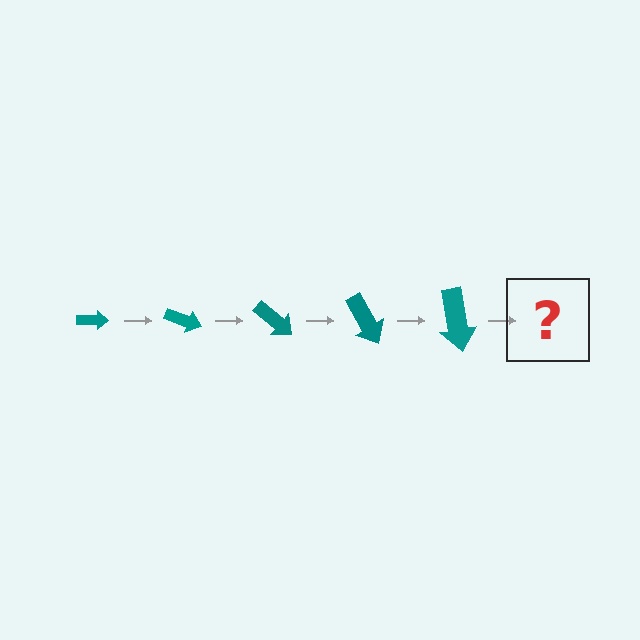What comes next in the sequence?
The next element should be an arrow, larger than the previous one and rotated 100 degrees from the start.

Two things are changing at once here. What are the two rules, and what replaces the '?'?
The two rules are that the arrow grows larger each step and it rotates 20 degrees each step. The '?' should be an arrow, larger than the previous one and rotated 100 degrees from the start.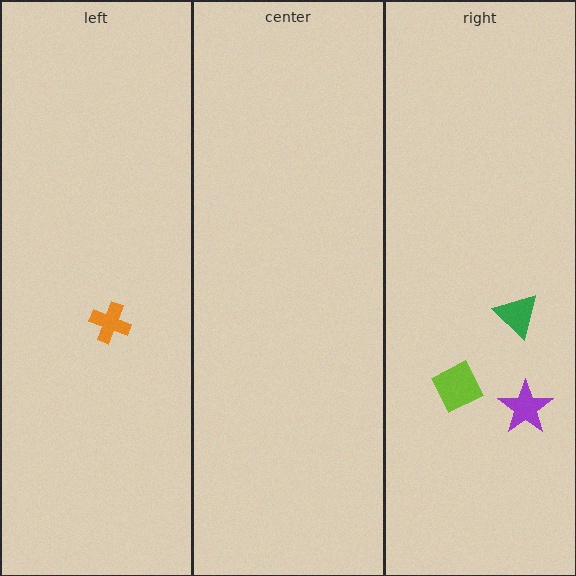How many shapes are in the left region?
1.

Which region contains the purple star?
The right region.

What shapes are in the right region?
The green triangle, the purple star, the lime diamond.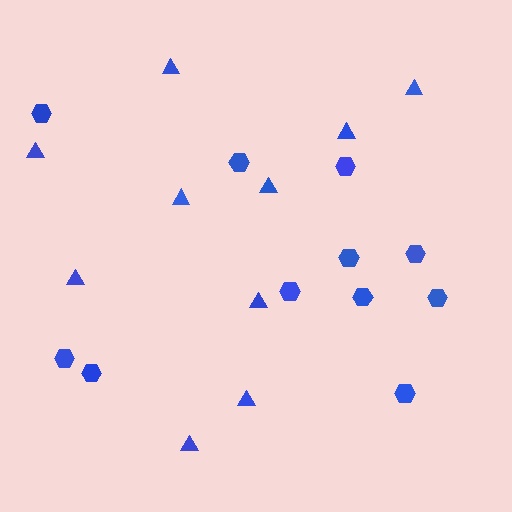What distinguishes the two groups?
There are 2 groups: one group of triangles (10) and one group of hexagons (11).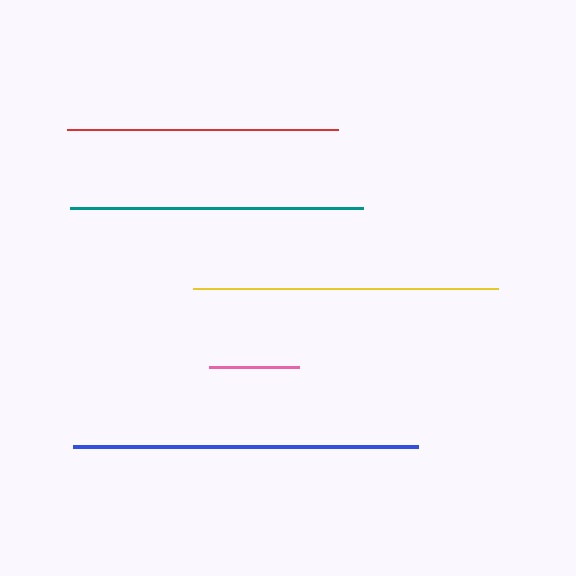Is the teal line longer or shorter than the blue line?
The blue line is longer than the teal line.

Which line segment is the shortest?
The pink line is the shortest at approximately 90 pixels.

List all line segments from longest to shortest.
From longest to shortest: blue, yellow, teal, red, pink.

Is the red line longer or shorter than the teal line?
The teal line is longer than the red line.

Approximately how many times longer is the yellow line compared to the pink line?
The yellow line is approximately 3.4 times the length of the pink line.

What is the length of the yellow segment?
The yellow segment is approximately 305 pixels long.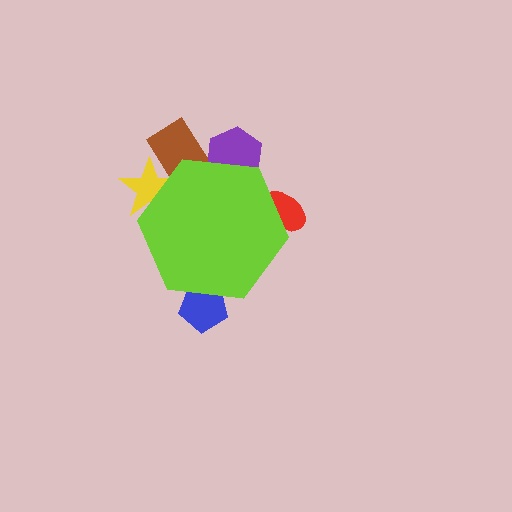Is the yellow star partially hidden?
Yes, the yellow star is partially hidden behind the lime hexagon.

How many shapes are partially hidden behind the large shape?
5 shapes are partially hidden.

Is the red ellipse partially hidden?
Yes, the red ellipse is partially hidden behind the lime hexagon.